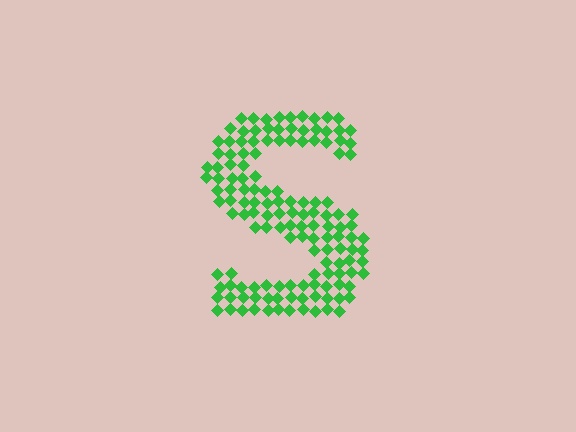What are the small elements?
The small elements are diamonds.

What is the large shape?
The large shape is the letter S.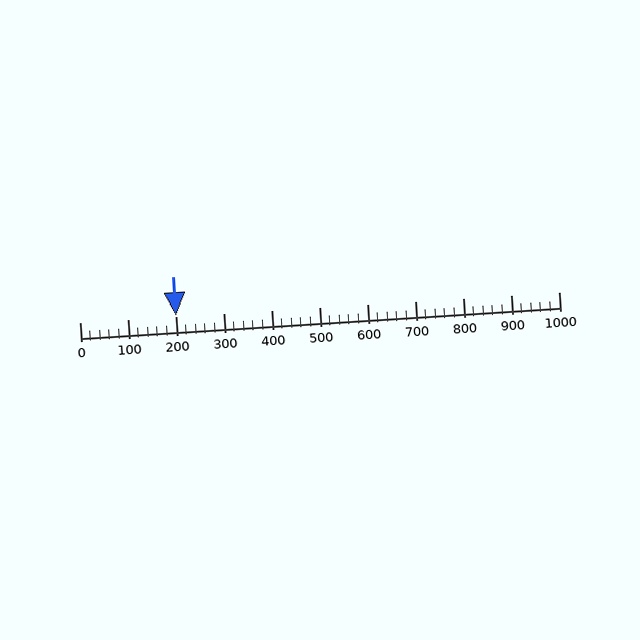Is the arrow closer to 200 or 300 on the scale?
The arrow is closer to 200.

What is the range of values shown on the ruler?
The ruler shows values from 0 to 1000.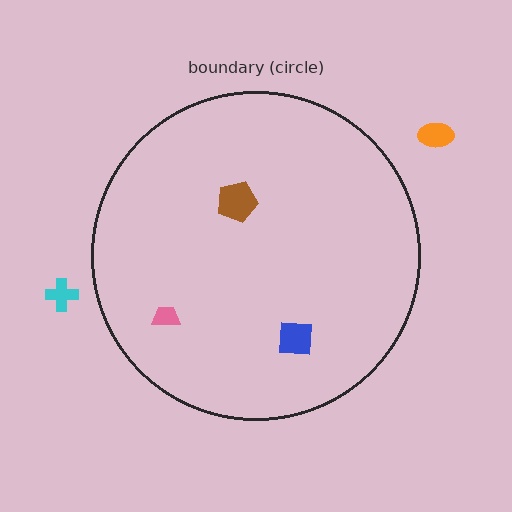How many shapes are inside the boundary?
3 inside, 2 outside.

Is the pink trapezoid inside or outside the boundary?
Inside.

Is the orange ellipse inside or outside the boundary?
Outside.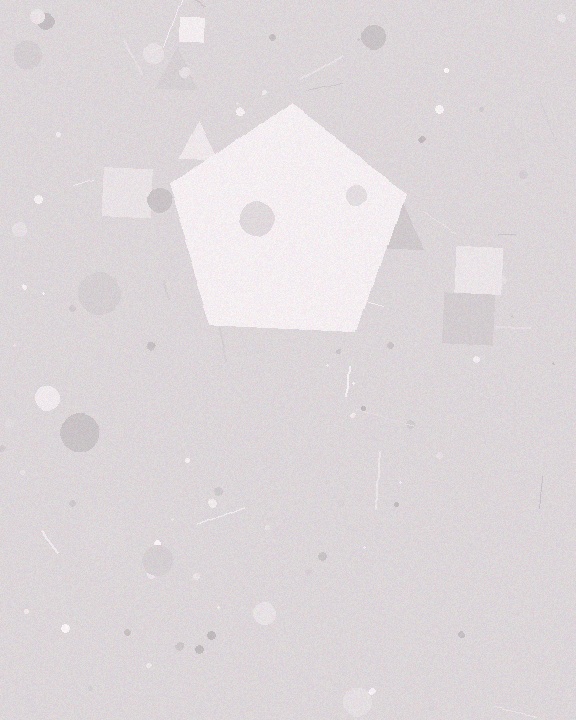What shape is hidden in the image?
A pentagon is hidden in the image.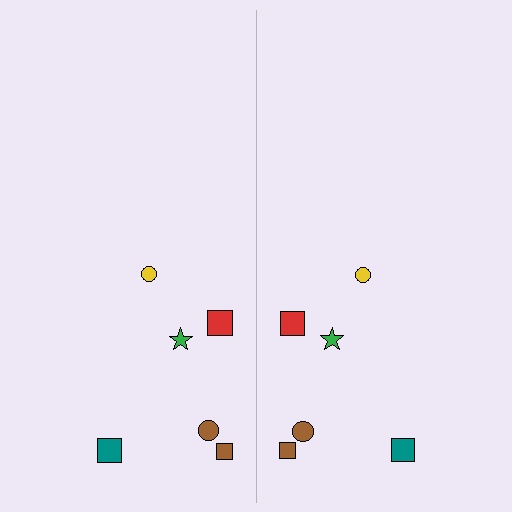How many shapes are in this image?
There are 12 shapes in this image.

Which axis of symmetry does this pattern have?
The pattern has a vertical axis of symmetry running through the center of the image.